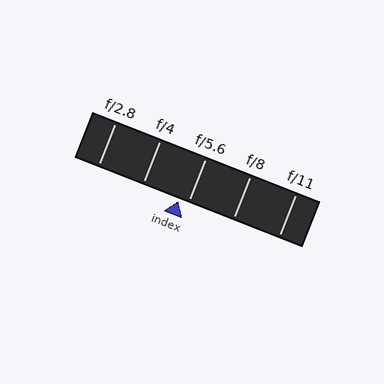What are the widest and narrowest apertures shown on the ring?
The widest aperture shown is f/2.8 and the narrowest is f/11.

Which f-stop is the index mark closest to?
The index mark is closest to f/5.6.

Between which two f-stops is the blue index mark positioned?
The index mark is between f/4 and f/5.6.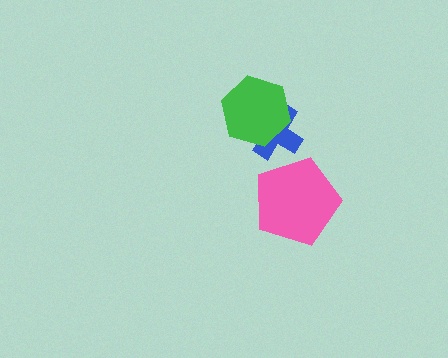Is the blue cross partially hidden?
Yes, it is partially covered by another shape.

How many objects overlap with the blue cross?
1 object overlaps with the blue cross.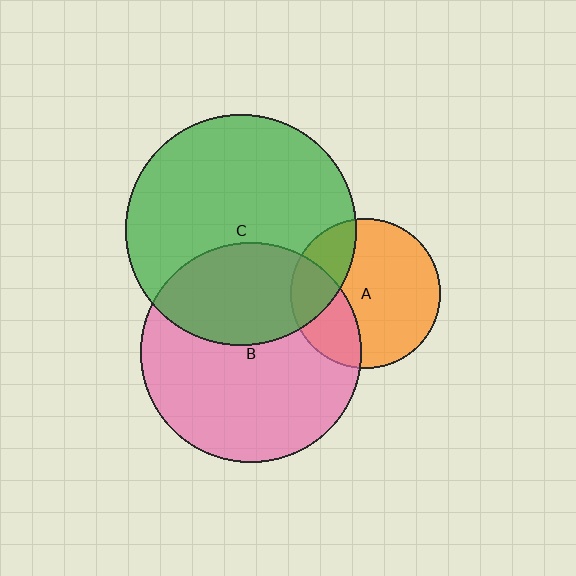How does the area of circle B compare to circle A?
Approximately 2.2 times.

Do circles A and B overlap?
Yes.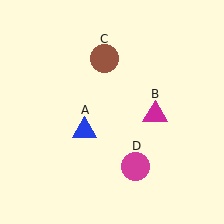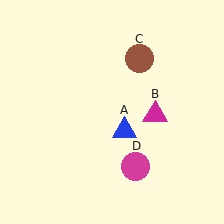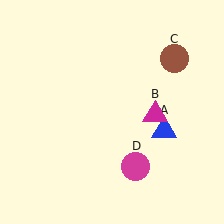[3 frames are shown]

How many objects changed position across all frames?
2 objects changed position: blue triangle (object A), brown circle (object C).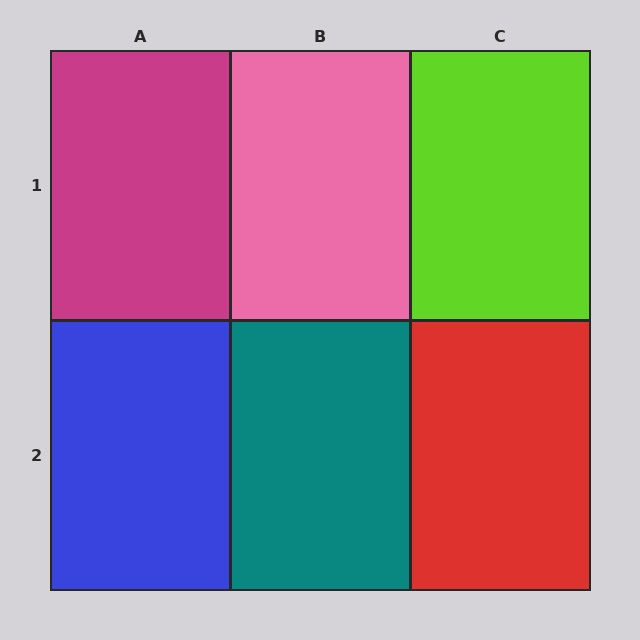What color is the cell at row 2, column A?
Blue.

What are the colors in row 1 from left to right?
Magenta, pink, lime.